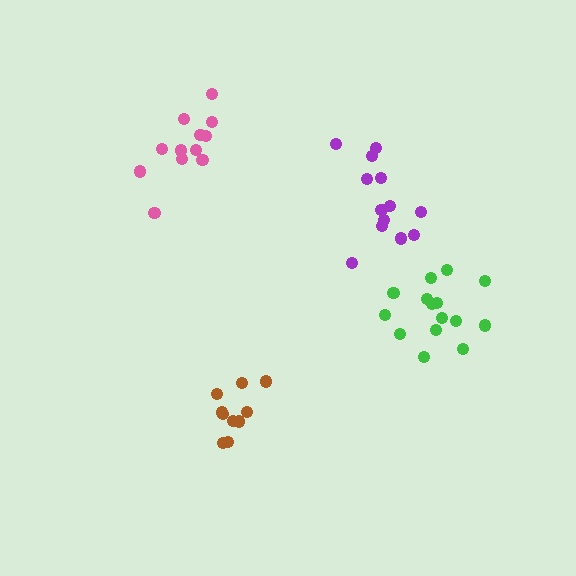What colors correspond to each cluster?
The clusters are colored: pink, brown, green, purple.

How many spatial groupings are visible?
There are 4 spatial groupings.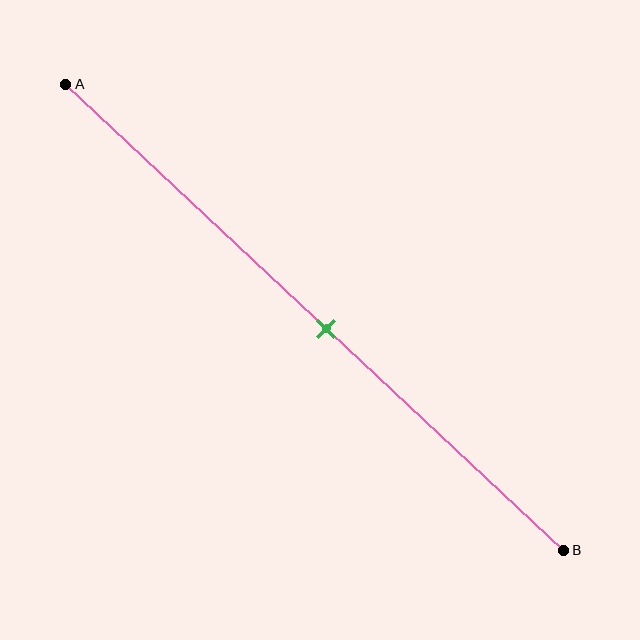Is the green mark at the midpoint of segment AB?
Yes, the mark is approximately at the midpoint.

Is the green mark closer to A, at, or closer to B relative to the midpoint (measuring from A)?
The green mark is approximately at the midpoint of segment AB.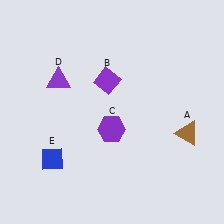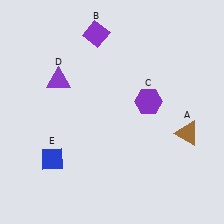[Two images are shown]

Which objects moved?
The objects that moved are: the purple diamond (B), the purple hexagon (C).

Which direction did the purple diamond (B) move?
The purple diamond (B) moved up.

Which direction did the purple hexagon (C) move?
The purple hexagon (C) moved right.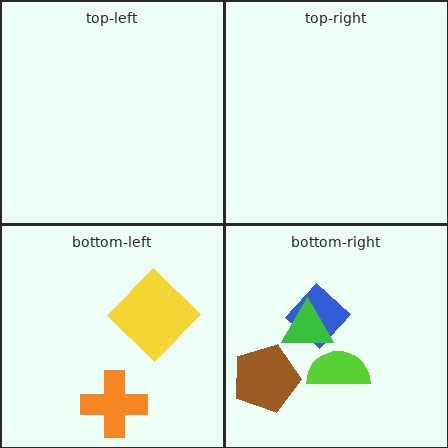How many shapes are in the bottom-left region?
2.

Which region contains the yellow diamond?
The bottom-left region.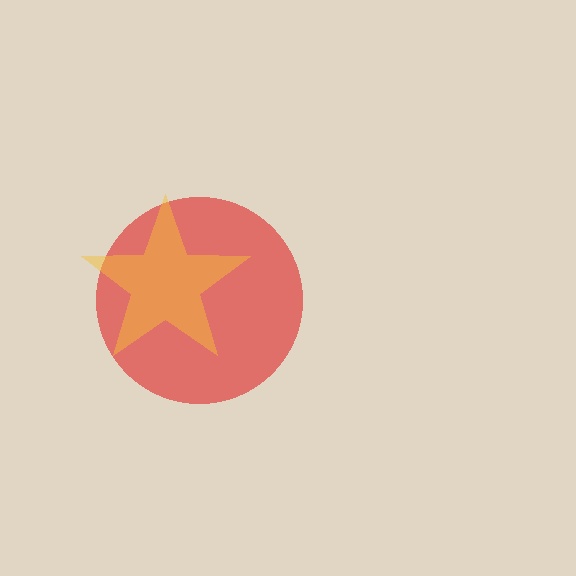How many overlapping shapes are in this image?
There are 2 overlapping shapes in the image.